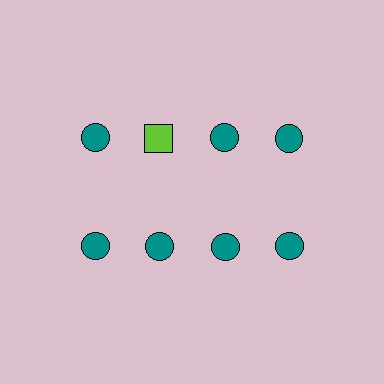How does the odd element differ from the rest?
It differs in both color (lime instead of teal) and shape (square instead of circle).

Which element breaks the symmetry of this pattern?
The lime square in the top row, second from left column breaks the symmetry. All other shapes are teal circles.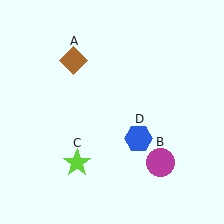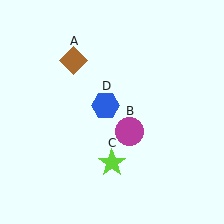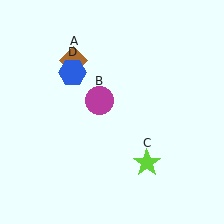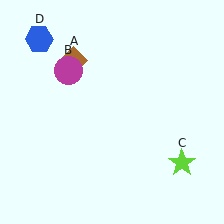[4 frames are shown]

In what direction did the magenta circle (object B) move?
The magenta circle (object B) moved up and to the left.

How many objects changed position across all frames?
3 objects changed position: magenta circle (object B), lime star (object C), blue hexagon (object D).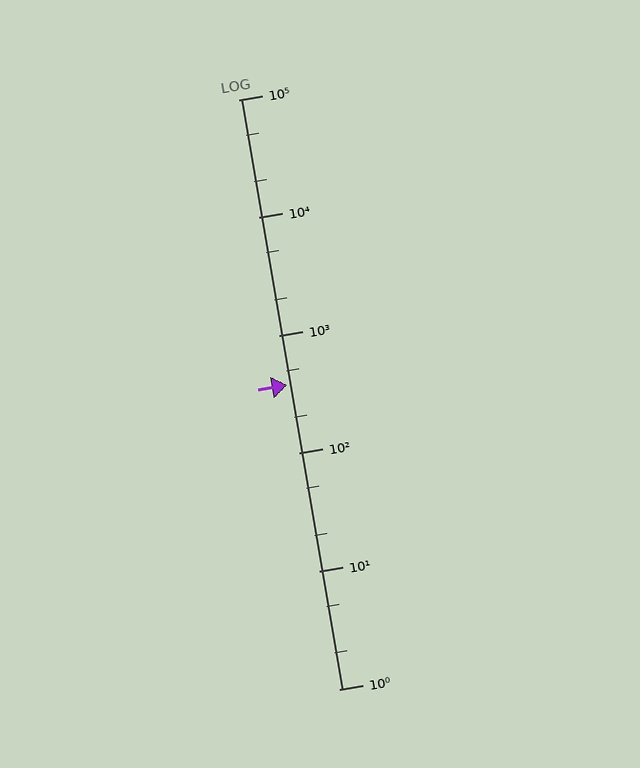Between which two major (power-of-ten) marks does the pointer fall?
The pointer is between 100 and 1000.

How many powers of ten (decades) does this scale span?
The scale spans 5 decades, from 1 to 100000.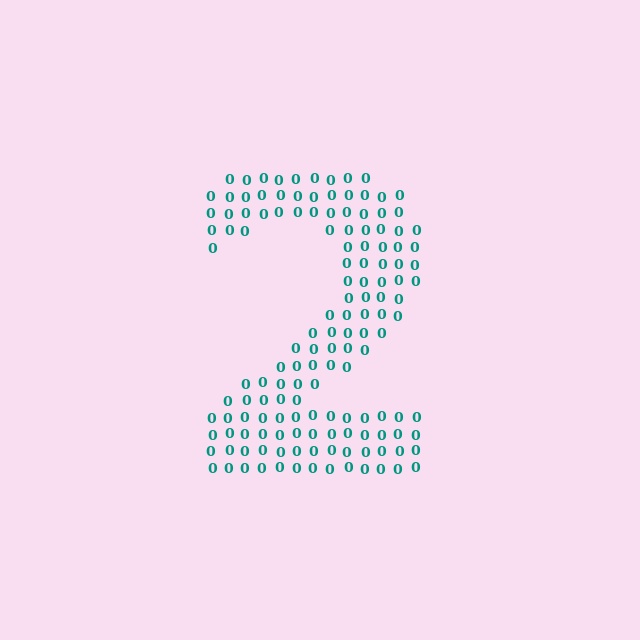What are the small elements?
The small elements are digit 0's.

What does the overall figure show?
The overall figure shows the digit 2.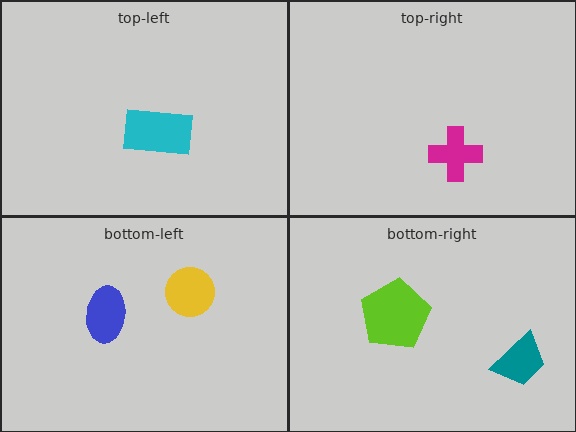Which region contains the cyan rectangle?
The top-left region.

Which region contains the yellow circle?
The bottom-left region.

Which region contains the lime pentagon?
The bottom-right region.